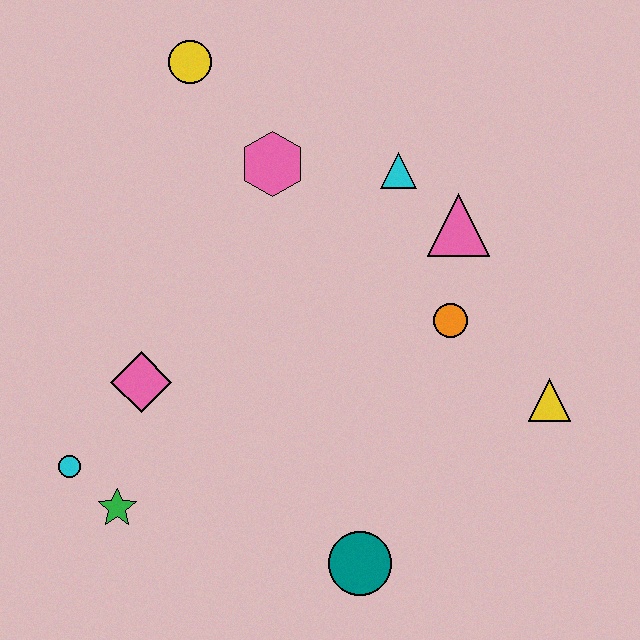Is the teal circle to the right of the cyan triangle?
No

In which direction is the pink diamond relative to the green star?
The pink diamond is above the green star.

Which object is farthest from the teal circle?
The yellow circle is farthest from the teal circle.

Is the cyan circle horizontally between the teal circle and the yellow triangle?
No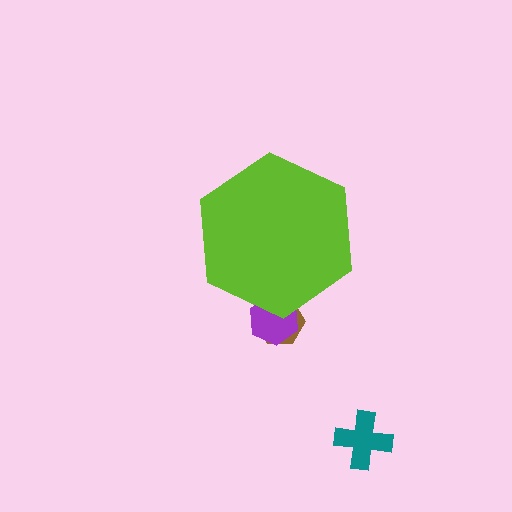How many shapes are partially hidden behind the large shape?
2 shapes are partially hidden.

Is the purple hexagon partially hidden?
Yes, the purple hexagon is partially hidden behind the lime hexagon.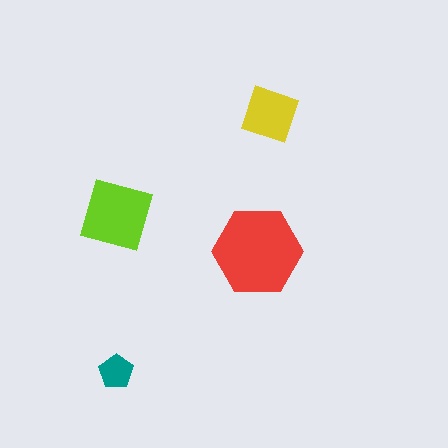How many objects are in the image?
There are 4 objects in the image.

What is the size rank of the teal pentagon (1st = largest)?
4th.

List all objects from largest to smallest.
The red hexagon, the lime square, the yellow diamond, the teal pentagon.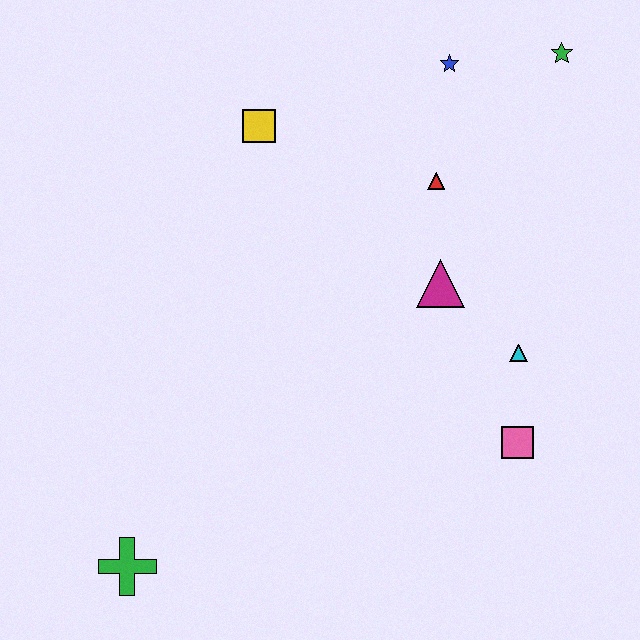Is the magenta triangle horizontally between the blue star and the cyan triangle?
No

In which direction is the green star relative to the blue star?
The green star is to the right of the blue star.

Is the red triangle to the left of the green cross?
No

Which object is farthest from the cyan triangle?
The green cross is farthest from the cyan triangle.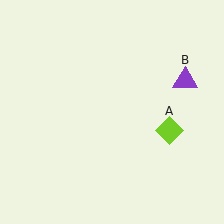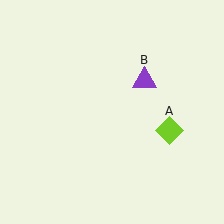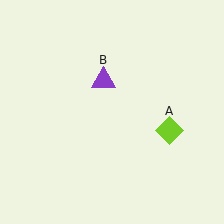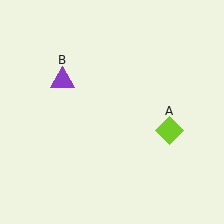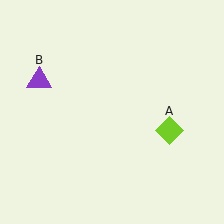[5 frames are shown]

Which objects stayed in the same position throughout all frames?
Lime diamond (object A) remained stationary.